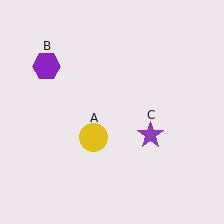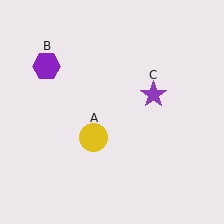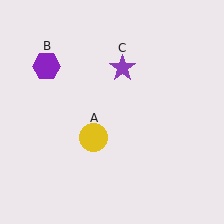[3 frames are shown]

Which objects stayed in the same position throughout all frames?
Yellow circle (object A) and purple hexagon (object B) remained stationary.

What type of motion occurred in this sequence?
The purple star (object C) rotated counterclockwise around the center of the scene.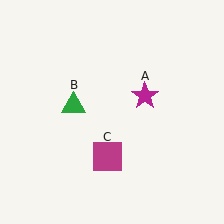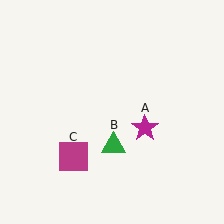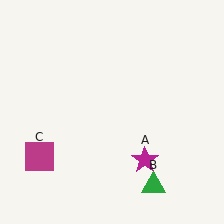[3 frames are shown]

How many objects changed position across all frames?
3 objects changed position: magenta star (object A), green triangle (object B), magenta square (object C).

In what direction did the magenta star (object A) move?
The magenta star (object A) moved down.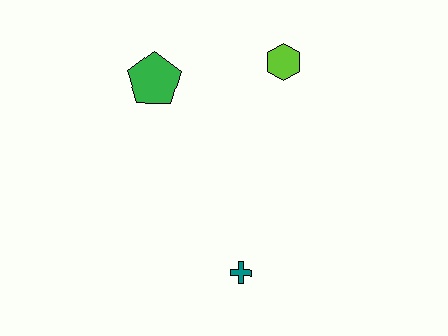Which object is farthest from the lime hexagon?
The teal cross is farthest from the lime hexagon.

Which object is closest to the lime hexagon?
The green pentagon is closest to the lime hexagon.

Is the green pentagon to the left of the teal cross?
Yes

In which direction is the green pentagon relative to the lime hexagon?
The green pentagon is to the left of the lime hexagon.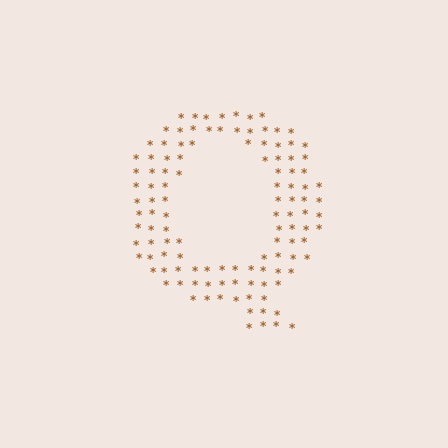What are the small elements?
The small elements are asterisks.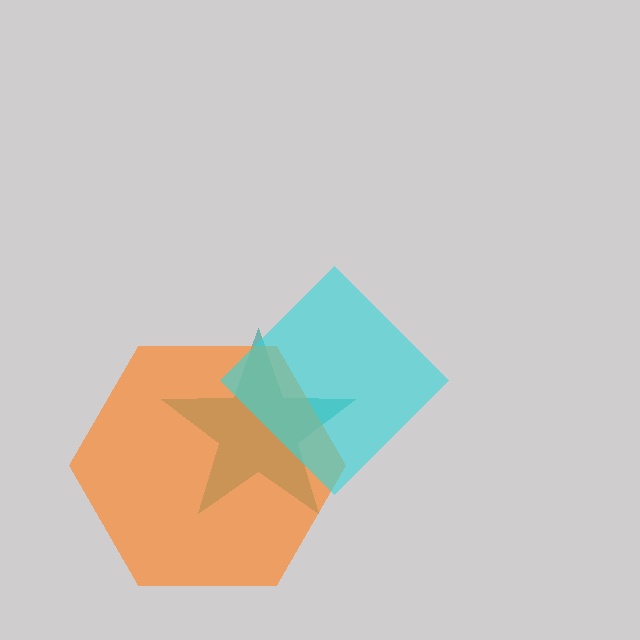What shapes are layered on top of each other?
The layered shapes are: a teal star, an orange hexagon, a cyan diamond.